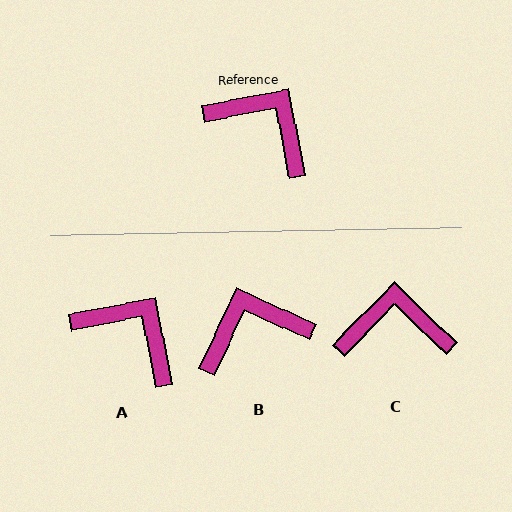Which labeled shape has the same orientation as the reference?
A.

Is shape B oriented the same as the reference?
No, it is off by about 54 degrees.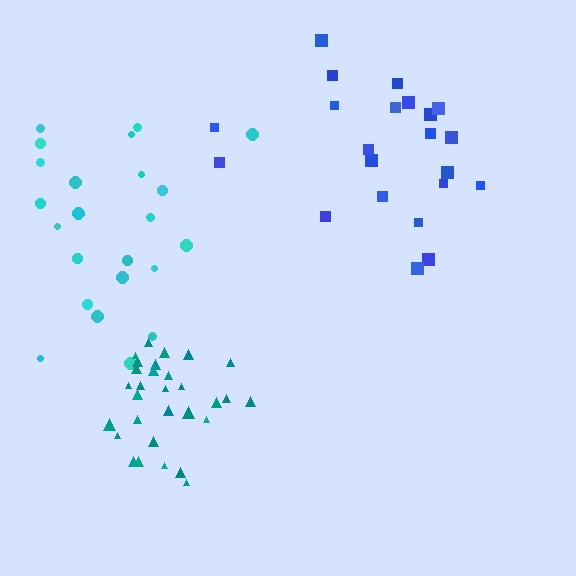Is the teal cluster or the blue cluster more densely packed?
Teal.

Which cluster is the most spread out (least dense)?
Blue.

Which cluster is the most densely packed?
Teal.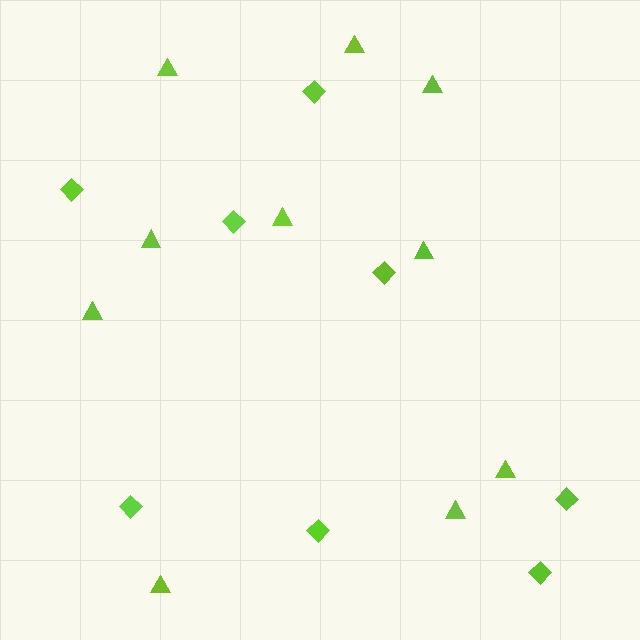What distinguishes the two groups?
There are 2 groups: one group of triangles (10) and one group of diamonds (8).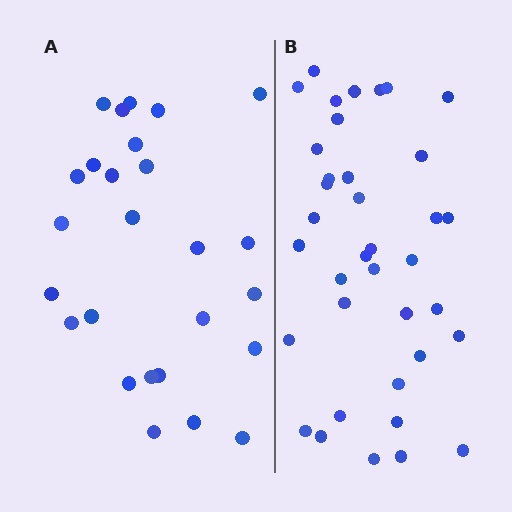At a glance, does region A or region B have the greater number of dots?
Region B (the right region) has more dots.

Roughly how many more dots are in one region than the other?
Region B has roughly 12 or so more dots than region A.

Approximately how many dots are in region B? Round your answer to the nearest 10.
About 40 dots. (The exact count is 37, which rounds to 40.)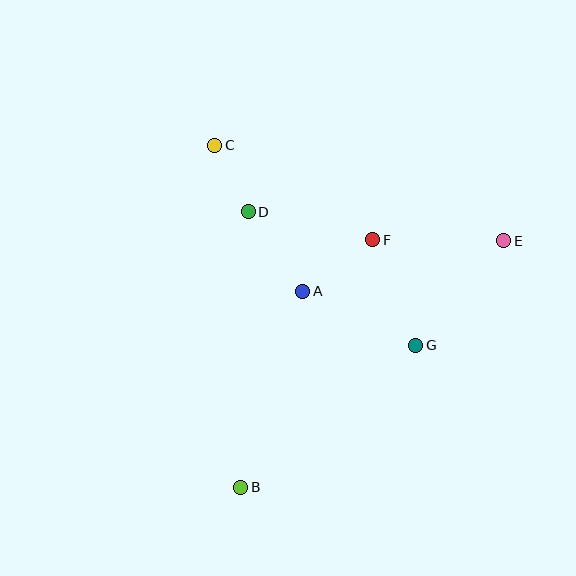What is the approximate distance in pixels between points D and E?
The distance between D and E is approximately 257 pixels.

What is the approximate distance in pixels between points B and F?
The distance between B and F is approximately 281 pixels.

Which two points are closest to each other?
Points C and D are closest to each other.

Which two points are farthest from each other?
Points B and E are farthest from each other.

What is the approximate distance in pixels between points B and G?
The distance between B and G is approximately 226 pixels.